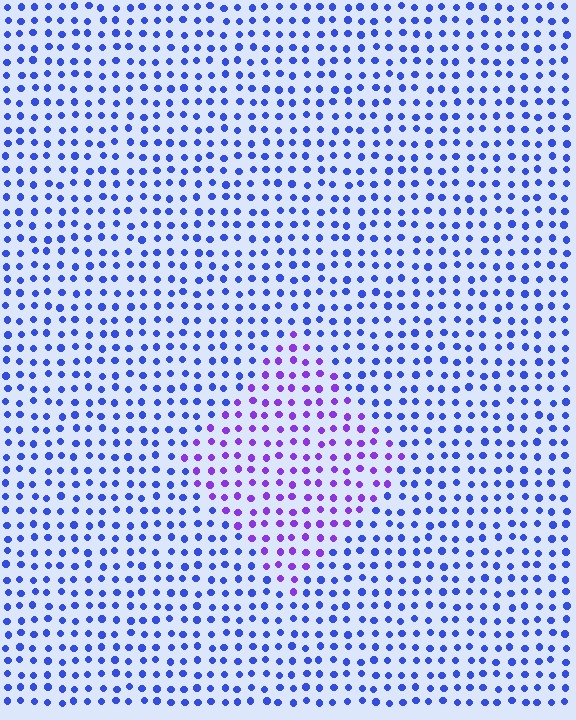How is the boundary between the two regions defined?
The boundary is defined purely by a slight shift in hue (about 41 degrees). Spacing, size, and orientation are identical on both sides.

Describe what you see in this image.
The image is filled with small blue elements in a uniform arrangement. A diamond-shaped region is visible where the elements are tinted to a slightly different hue, forming a subtle color boundary.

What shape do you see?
I see a diamond.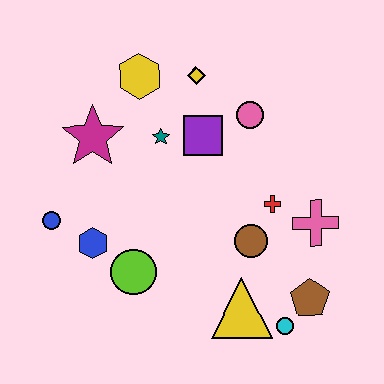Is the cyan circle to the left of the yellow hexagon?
No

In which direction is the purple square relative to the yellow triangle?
The purple square is above the yellow triangle.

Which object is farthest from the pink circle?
The blue circle is farthest from the pink circle.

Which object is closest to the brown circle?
The red cross is closest to the brown circle.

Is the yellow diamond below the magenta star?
No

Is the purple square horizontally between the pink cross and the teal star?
Yes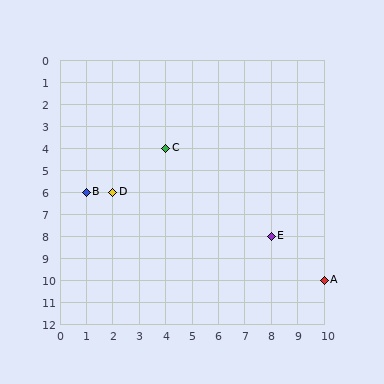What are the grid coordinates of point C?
Point C is at grid coordinates (4, 4).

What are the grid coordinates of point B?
Point B is at grid coordinates (1, 6).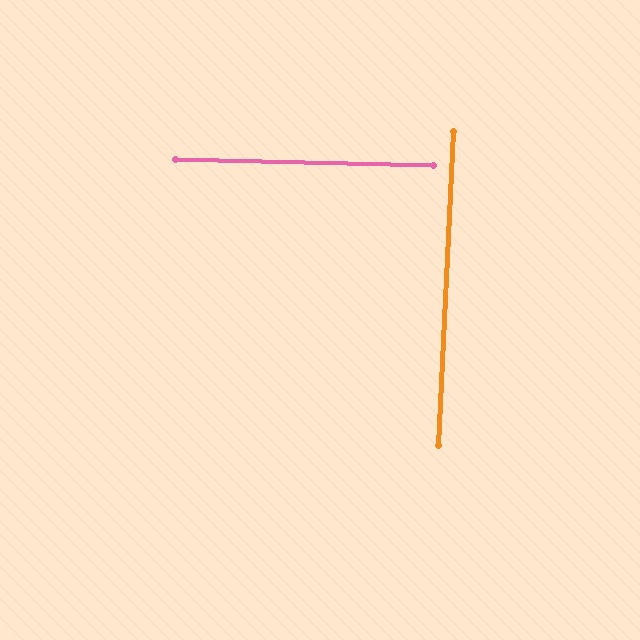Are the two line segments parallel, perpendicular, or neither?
Perpendicular — they meet at approximately 89°.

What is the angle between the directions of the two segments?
Approximately 89 degrees.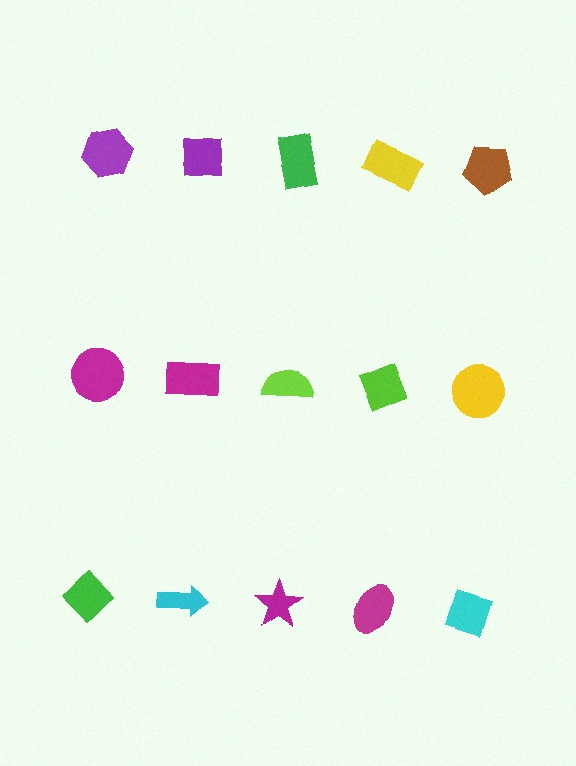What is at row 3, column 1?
A green diamond.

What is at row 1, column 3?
A green rectangle.